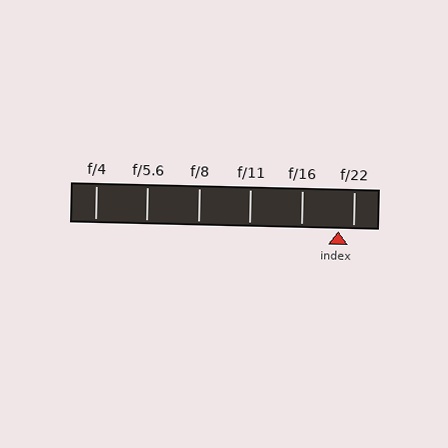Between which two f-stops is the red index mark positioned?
The index mark is between f/16 and f/22.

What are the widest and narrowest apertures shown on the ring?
The widest aperture shown is f/4 and the narrowest is f/22.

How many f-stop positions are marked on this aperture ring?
There are 6 f-stop positions marked.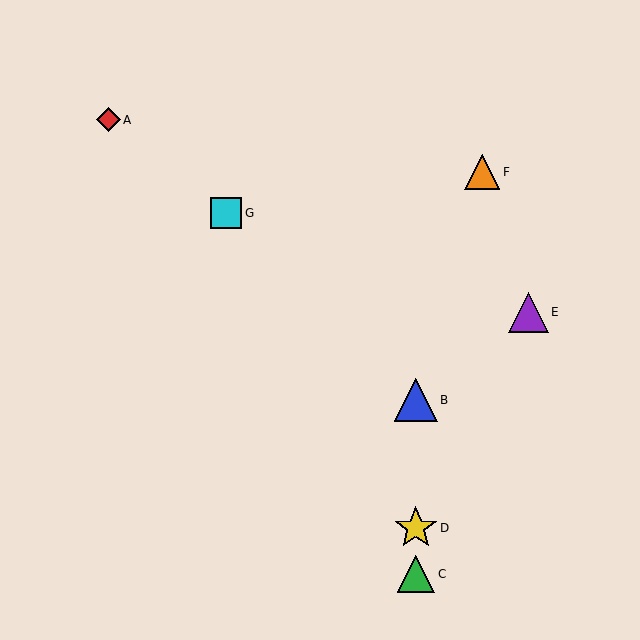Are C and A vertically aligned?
No, C is at x≈416 and A is at x≈108.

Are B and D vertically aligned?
Yes, both are at x≈416.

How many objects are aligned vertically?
3 objects (B, C, D) are aligned vertically.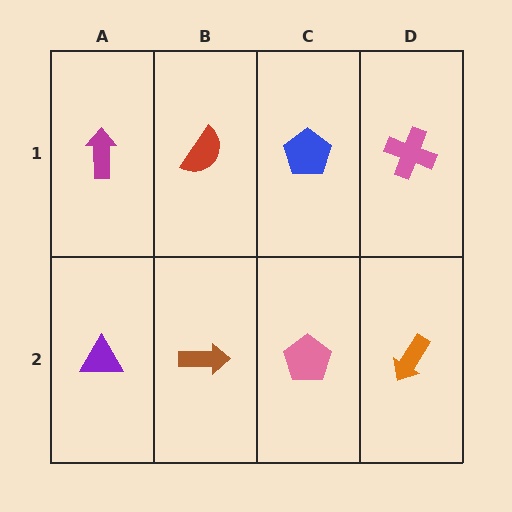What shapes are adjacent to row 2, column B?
A red semicircle (row 1, column B), a purple triangle (row 2, column A), a pink pentagon (row 2, column C).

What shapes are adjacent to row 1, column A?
A purple triangle (row 2, column A), a red semicircle (row 1, column B).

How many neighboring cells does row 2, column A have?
2.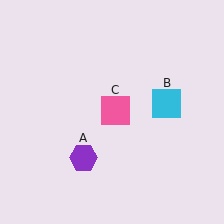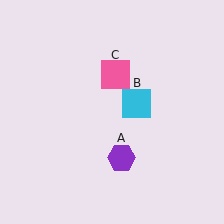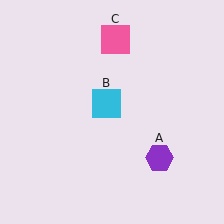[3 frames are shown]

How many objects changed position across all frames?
3 objects changed position: purple hexagon (object A), cyan square (object B), pink square (object C).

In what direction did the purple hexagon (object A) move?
The purple hexagon (object A) moved right.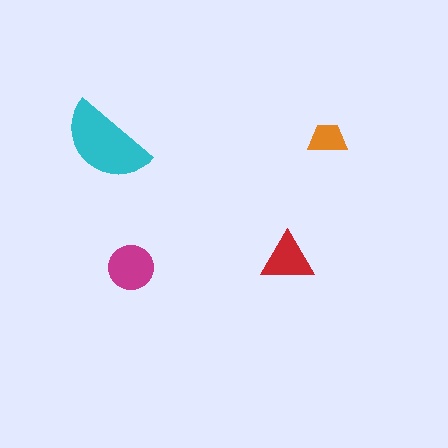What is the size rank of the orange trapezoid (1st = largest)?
4th.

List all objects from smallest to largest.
The orange trapezoid, the red triangle, the magenta circle, the cyan semicircle.